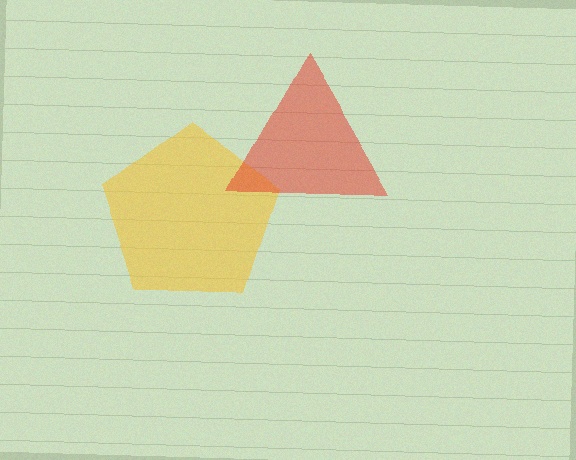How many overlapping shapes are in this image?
There are 2 overlapping shapes in the image.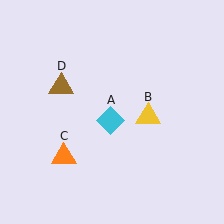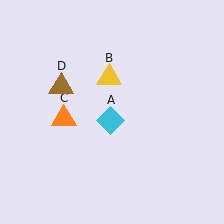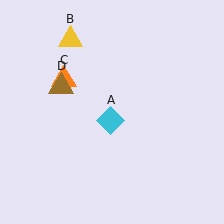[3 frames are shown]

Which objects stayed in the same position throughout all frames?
Cyan diamond (object A) and brown triangle (object D) remained stationary.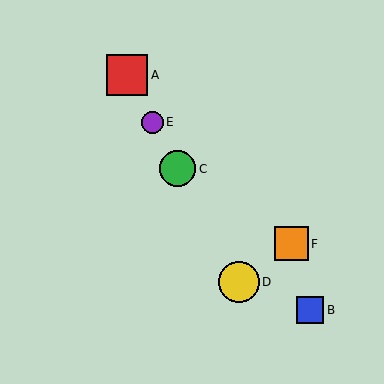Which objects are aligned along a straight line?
Objects A, C, D, E are aligned along a straight line.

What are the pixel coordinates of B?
Object B is at (310, 310).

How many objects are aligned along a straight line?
4 objects (A, C, D, E) are aligned along a straight line.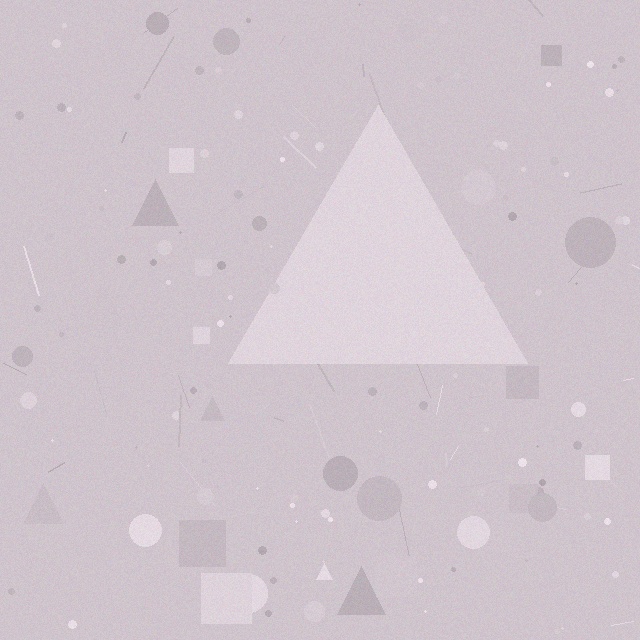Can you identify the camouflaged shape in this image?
The camouflaged shape is a triangle.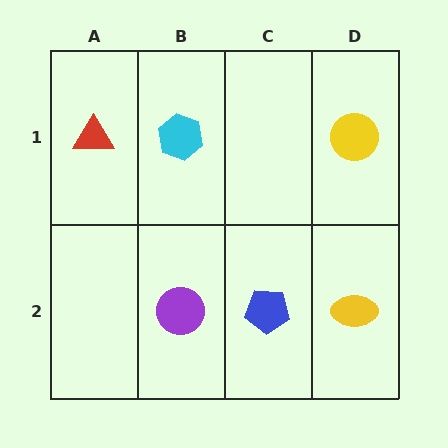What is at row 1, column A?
A red triangle.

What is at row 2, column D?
A yellow ellipse.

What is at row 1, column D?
A yellow circle.